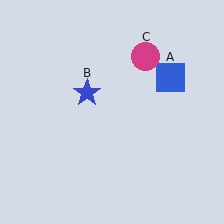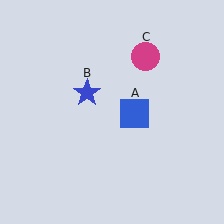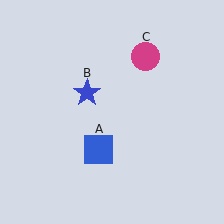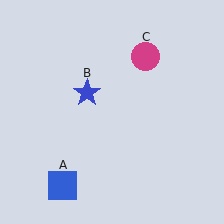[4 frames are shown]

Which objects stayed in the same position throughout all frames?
Blue star (object B) and magenta circle (object C) remained stationary.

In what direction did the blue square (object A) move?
The blue square (object A) moved down and to the left.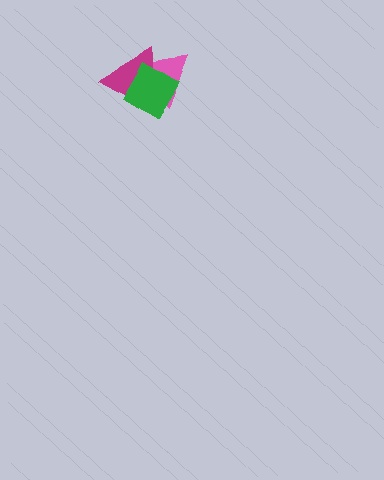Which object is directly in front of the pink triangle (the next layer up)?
The magenta triangle is directly in front of the pink triangle.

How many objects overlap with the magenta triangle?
2 objects overlap with the magenta triangle.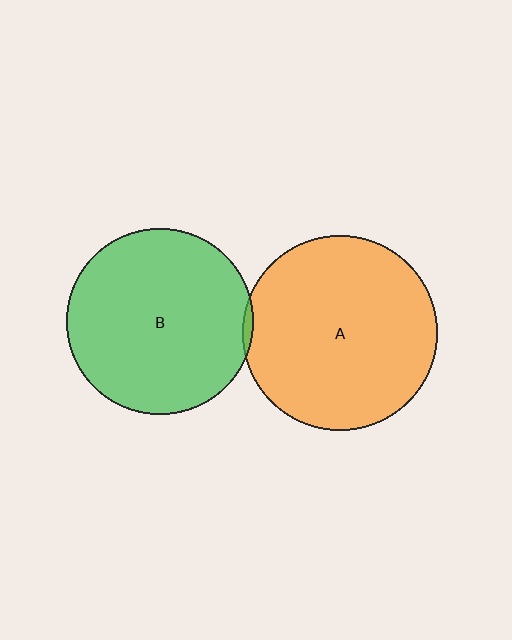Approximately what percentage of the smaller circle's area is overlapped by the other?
Approximately 5%.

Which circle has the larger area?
Circle A (orange).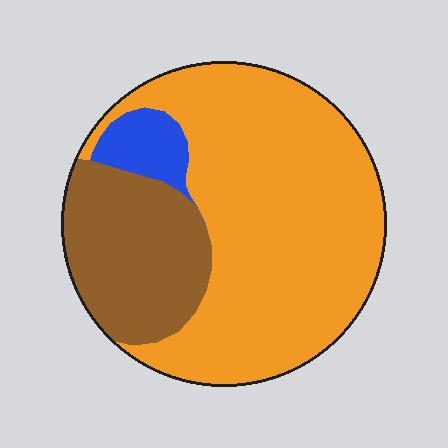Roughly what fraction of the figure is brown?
Brown takes up about one quarter (1/4) of the figure.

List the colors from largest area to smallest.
From largest to smallest: orange, brown, blue.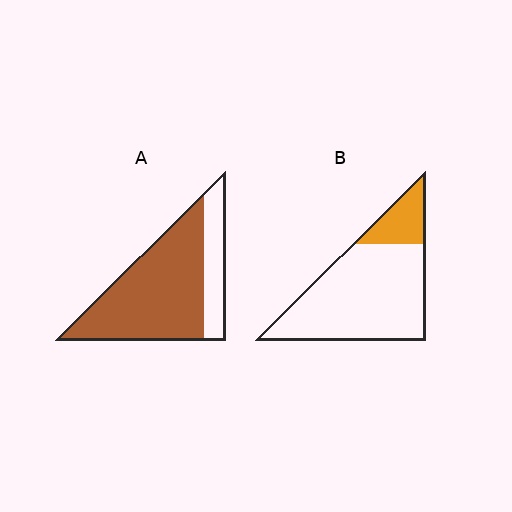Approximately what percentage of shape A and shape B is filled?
A is approximately 75% and B is approximately 20%.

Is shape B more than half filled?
No.